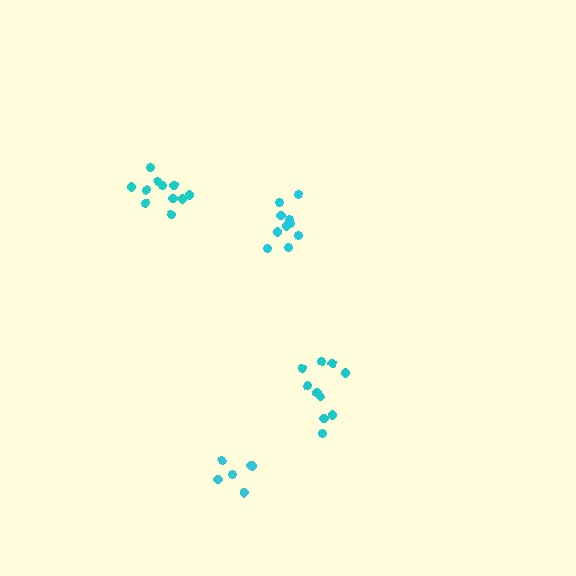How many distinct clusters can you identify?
There are 4 distinct clusters.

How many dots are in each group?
Group 1: 6 dots, Group 2: 10 dots, Group 3: 10 dots, Group 4: 11 dots (37 total).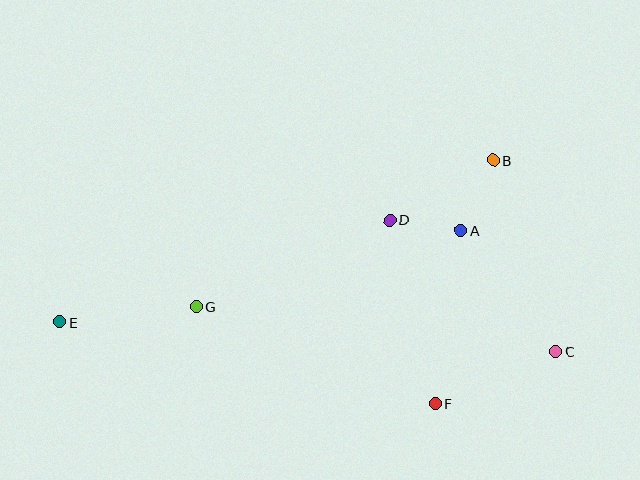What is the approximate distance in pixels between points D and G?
The distance between D and G is approximately 211 pixels.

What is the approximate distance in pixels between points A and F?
The distance between A and F is approximately 175 pixels.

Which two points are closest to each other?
Points A and D are closest to each other.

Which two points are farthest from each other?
Points C and E are farthest from each other.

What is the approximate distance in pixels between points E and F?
The distance between E and F is approximately 384 pixels.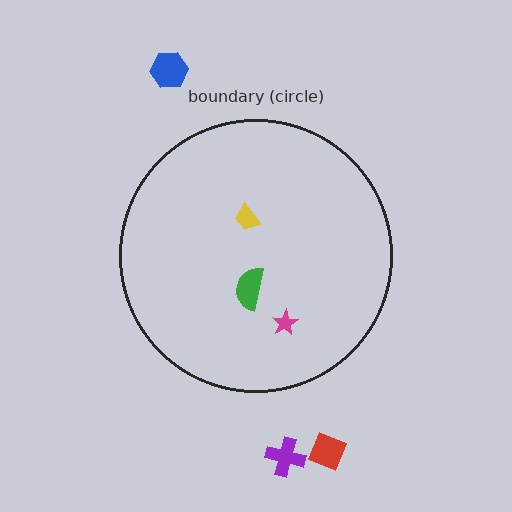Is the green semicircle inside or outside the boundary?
Inside.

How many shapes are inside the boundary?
3 inside, 3 outside.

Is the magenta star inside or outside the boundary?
Inside.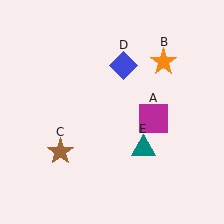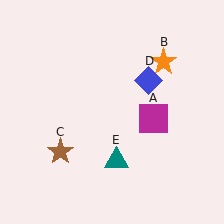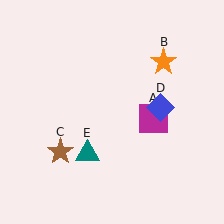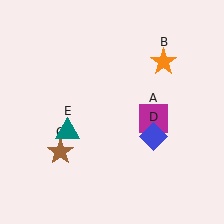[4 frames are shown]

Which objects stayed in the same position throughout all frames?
Magenta square (object A) and orange star (object B) and brown star (object C) remained stationary.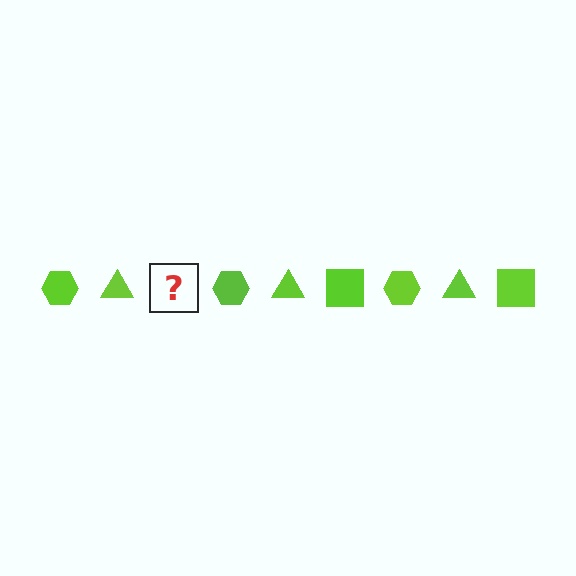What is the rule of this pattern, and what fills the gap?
The rule is that the pattern cycles through hexagon, triangle, square shapes in lime. The gap should be filled with a lime square.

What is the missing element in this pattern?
The missing element is a lime square.